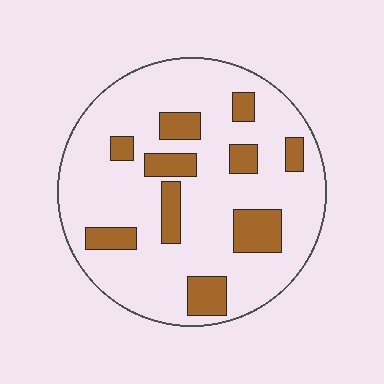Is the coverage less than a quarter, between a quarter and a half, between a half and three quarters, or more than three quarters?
Less than a quarter.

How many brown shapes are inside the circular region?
10.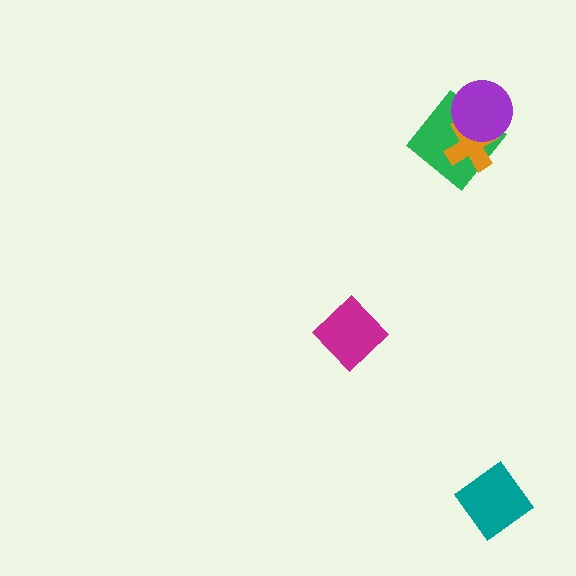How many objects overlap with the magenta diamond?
0 objects overlap with the magenta diamond.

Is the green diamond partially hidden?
Yes, it is partially covered by another shape.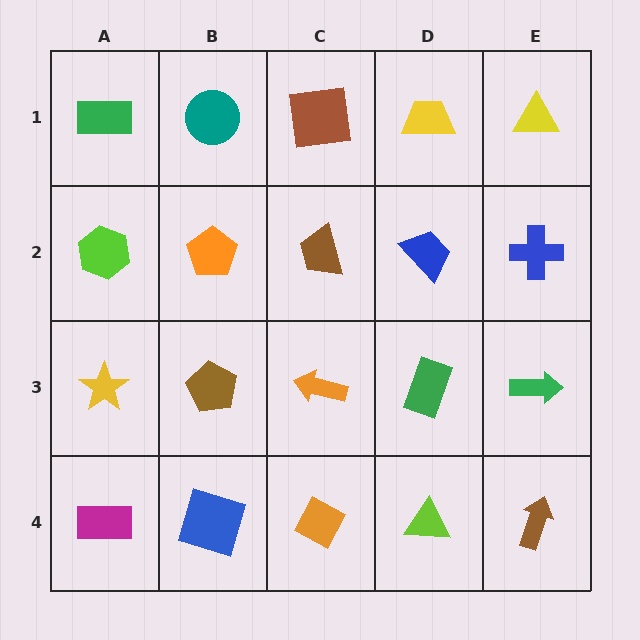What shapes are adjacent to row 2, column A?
A green rectangle (row 1, column A), a yellow star (row 3, column A), an orange pentagon (row 2, column B).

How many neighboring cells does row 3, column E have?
3.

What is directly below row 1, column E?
A blue cross.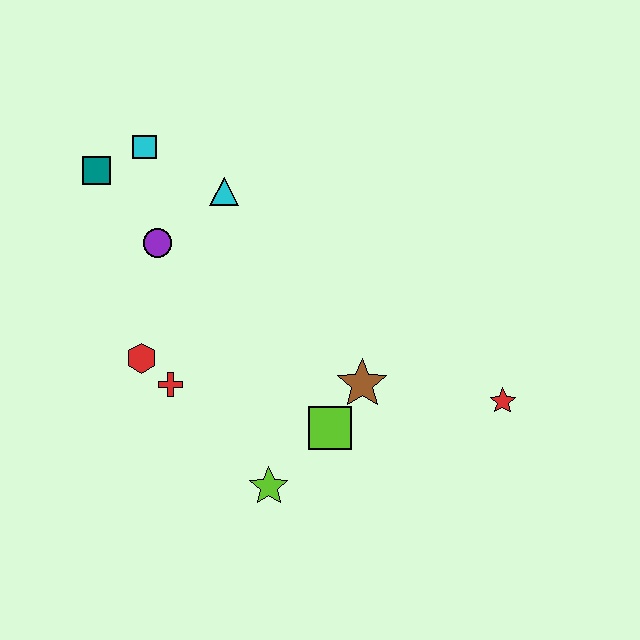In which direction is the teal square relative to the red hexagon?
The teal square is above the red hexagon.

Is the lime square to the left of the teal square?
No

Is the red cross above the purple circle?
No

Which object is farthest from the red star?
The teal square is farthest from the red star.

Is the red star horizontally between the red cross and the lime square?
No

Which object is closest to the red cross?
The red hexagon is closest to the red cross.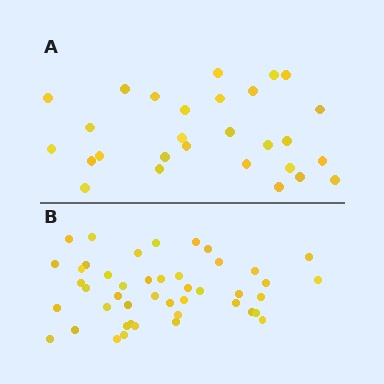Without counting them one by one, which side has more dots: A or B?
Region B (the bottom region) has more dots.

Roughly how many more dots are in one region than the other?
Region B has approximately 15 more dots than region A.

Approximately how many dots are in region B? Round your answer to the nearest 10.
About 40 dots. (The exact count is 45, which rounds to 40.)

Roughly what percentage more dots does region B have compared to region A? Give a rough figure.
About 60% more.